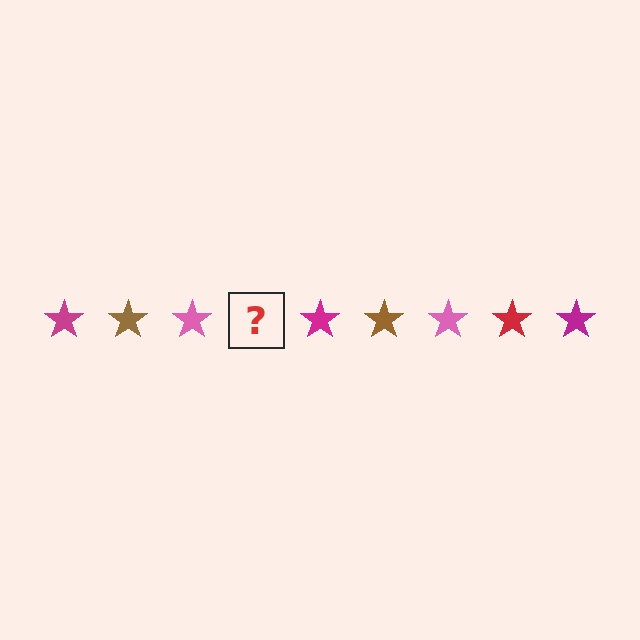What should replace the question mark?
The question mark should be replaced with a red star.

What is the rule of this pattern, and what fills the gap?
The rule is that the pattern cycles through magenta, brown, pink, red stars. The gap should be filled with a red star.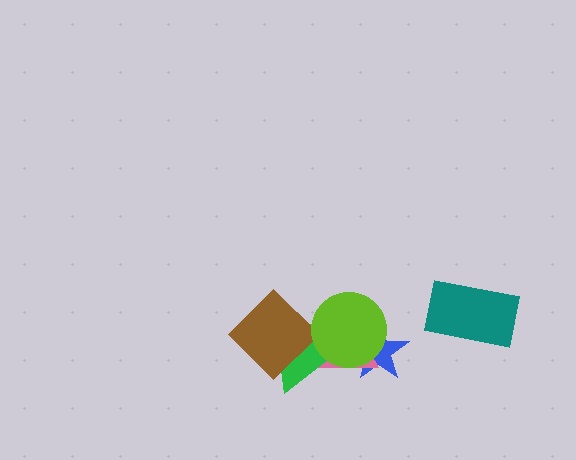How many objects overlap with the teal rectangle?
0 objects overlap with the teal rectangle.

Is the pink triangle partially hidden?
Yes, it is partially covered by another shape.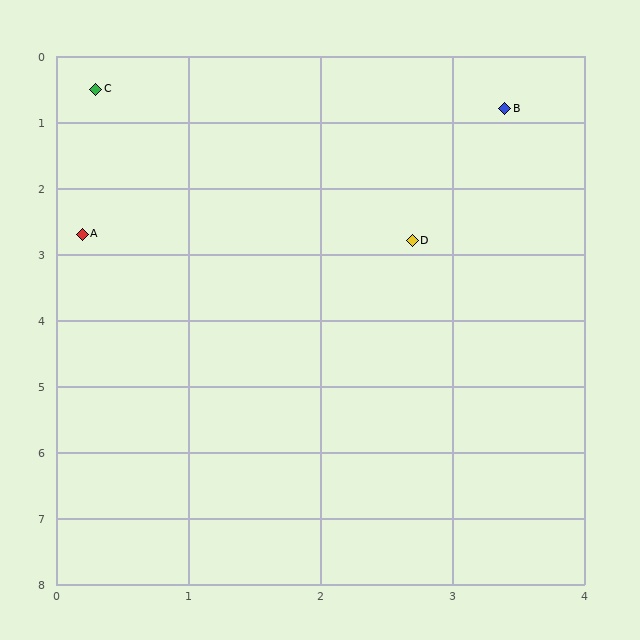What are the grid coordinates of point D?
Point D is at approximately (2.7, 2.8).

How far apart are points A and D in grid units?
Points A and D are about 2.5 grid units apart.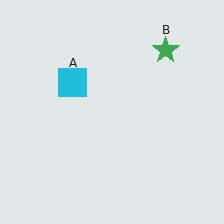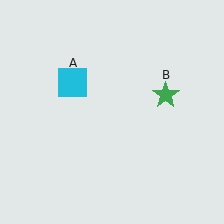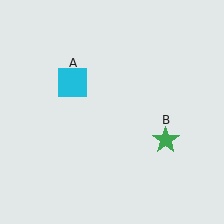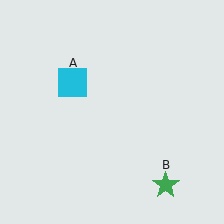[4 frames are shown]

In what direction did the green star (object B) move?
The green star (object B) moved down.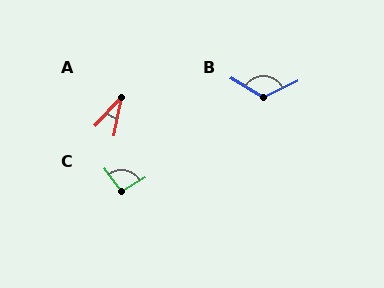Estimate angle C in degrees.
Approximately 95 degrees.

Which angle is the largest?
B, at approximately 123 degrees.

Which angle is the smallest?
A, at approximately 33 degrees.